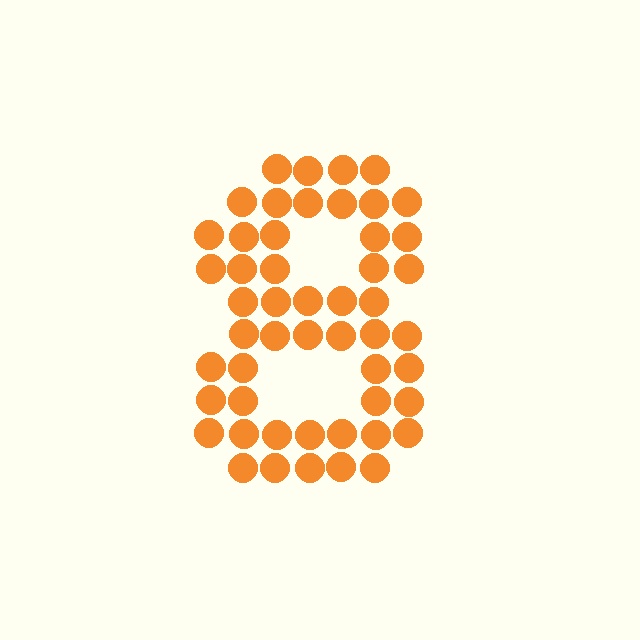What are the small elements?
The small elements are circles.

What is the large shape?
The large shape is the digit 8.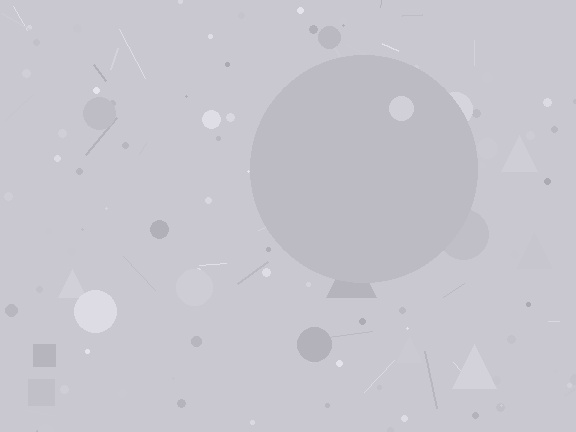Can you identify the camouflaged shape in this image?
The camouflaged shape is a circle.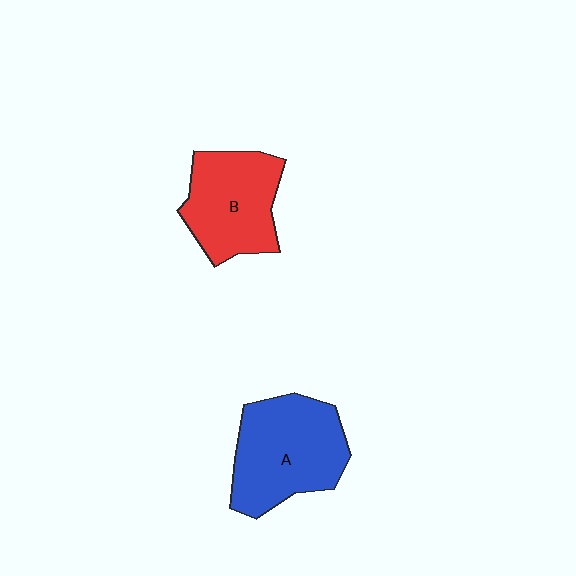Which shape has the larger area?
Shape A (blue).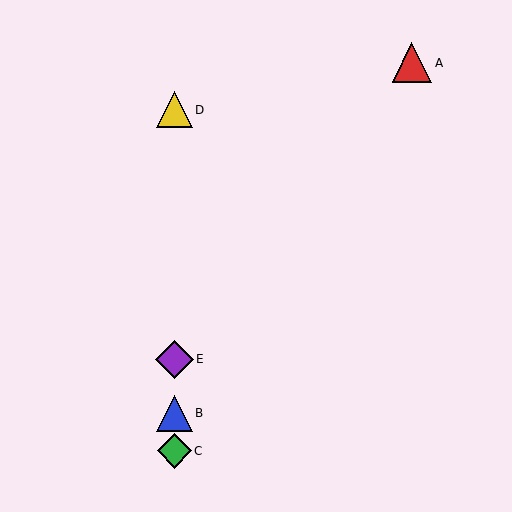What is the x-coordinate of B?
Object B is at x≈174.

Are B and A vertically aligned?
No, B is at x≈174 and A is at x≈412.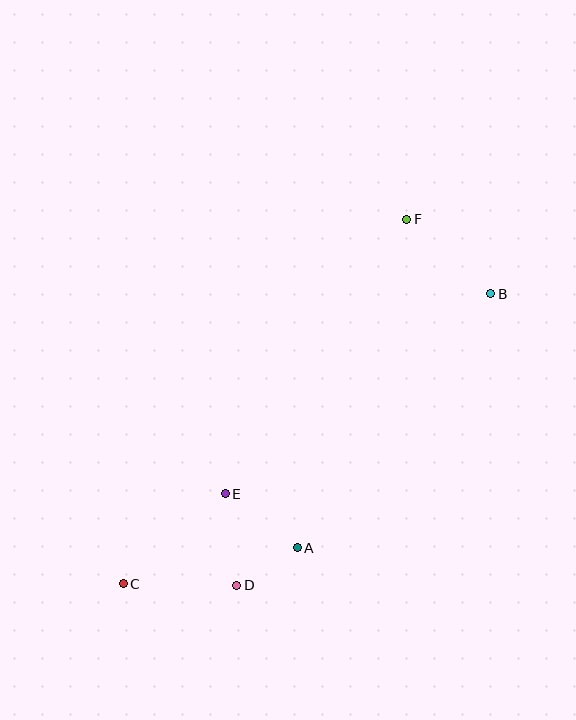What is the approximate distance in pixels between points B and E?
The distance between B and E is approximately 332 pixels.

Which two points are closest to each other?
Points A and D are closest to each other.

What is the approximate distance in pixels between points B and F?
The distance between B and F is approximately 112 pixels.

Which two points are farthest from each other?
Points B and C are farthest from each other.